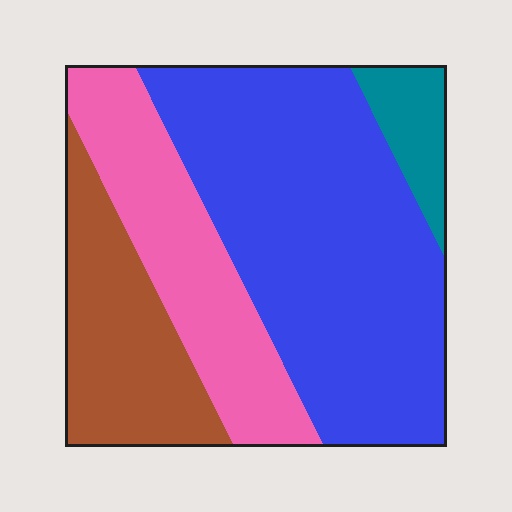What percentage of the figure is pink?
Pink covers around 25% of the figure.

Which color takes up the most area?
Blue, at roughly 50%.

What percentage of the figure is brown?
Brown takes up about one fifth (1/5) of the figure.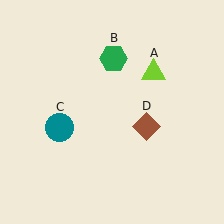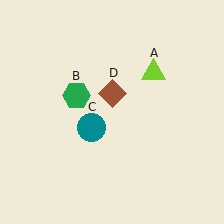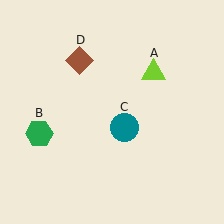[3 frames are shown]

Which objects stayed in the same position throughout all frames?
Lime triangle (object A) remained stationary.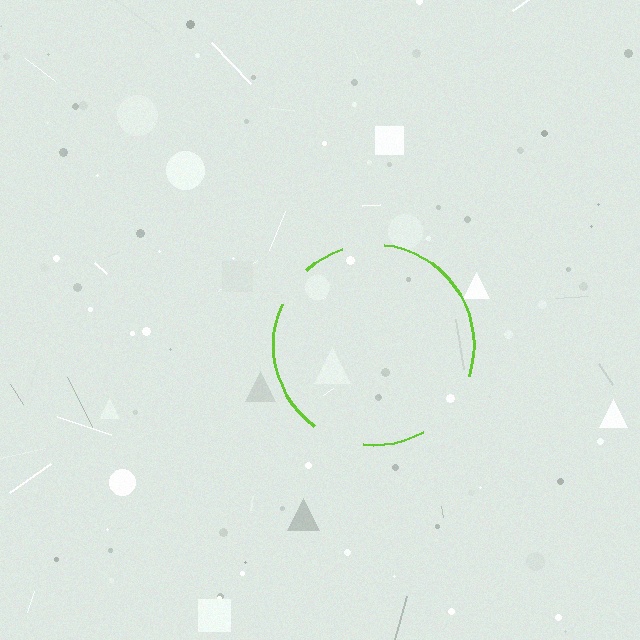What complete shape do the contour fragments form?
The contour fragments form a circle.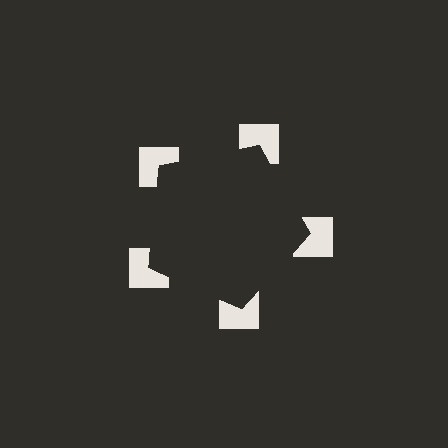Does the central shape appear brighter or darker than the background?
It typically appears slightly darker than the background, even though no actual brightness change is drawn.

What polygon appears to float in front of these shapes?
An illusory pentagon — its edges are inferred from the aligned wedge cuts in the notched squares, not physically drawn.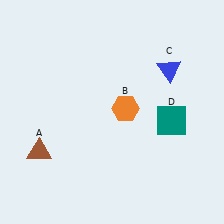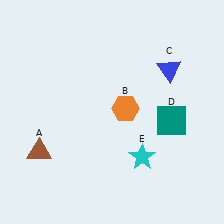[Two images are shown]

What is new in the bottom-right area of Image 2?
A cyan star (E) was added in the bottom-right area of Image 2.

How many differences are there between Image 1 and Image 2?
There is 1 difference between the two images.